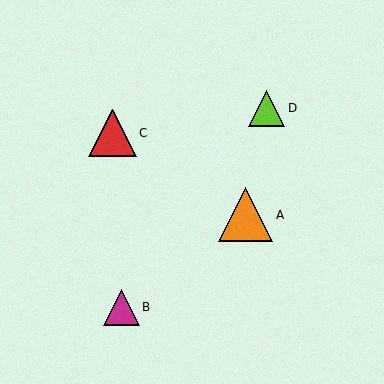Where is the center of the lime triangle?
The center of the lime triangle is at (267, 108).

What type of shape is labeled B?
Shape B is a magenta triangle.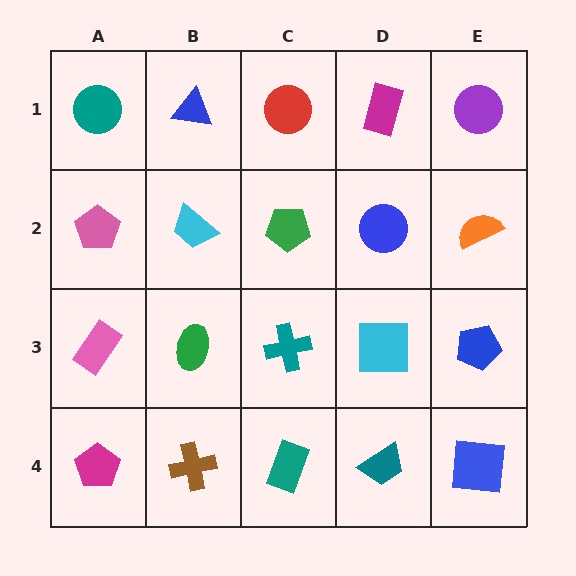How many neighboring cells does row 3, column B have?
4.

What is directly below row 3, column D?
A teal trapezoid.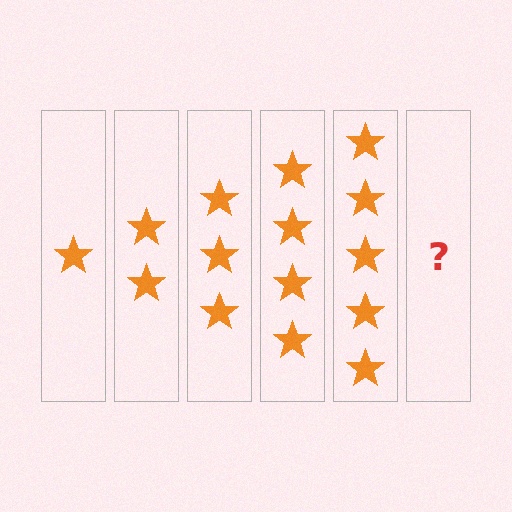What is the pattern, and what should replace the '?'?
The pattern is that each step adds one more star. The '?' should be 6 stars.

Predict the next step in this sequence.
The next step is 6 stars.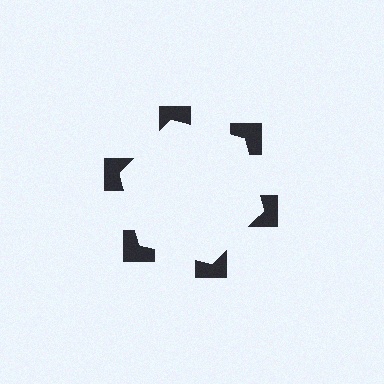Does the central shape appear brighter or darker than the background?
It typically appears slightly brighter than the background, even though no actual brightness change is drawn.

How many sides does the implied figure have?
6 sides.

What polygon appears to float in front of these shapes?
An illusory hexagon — its edges are inferred from the aligned wedge cuts in the notched squares, not physically drawn.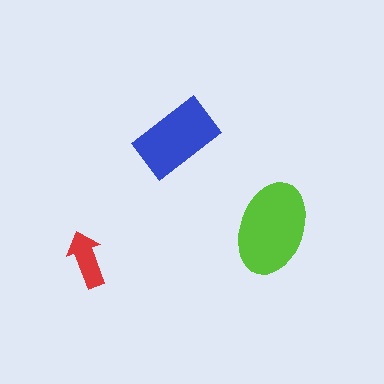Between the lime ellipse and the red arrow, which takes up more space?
The lime ellipse.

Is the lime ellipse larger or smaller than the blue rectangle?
Larger.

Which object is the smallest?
The red arrow.